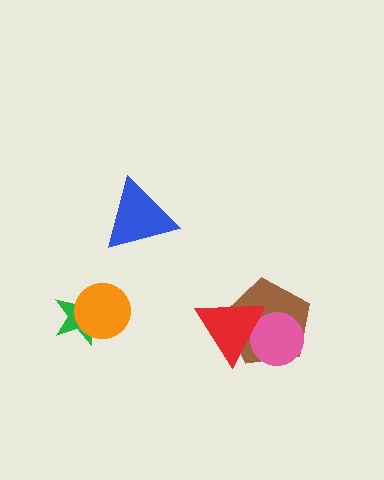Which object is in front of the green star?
The orange circle is in front of the green star.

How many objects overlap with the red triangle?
2 objects overlap with the red triangle.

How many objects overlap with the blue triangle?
0 objects overlap with the blue triangle.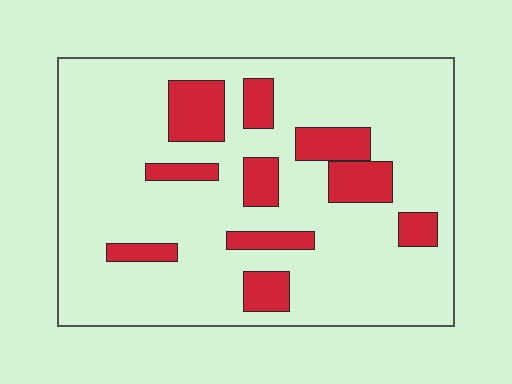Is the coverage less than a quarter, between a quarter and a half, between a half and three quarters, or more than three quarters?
Less than a quarter.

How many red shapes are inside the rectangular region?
10.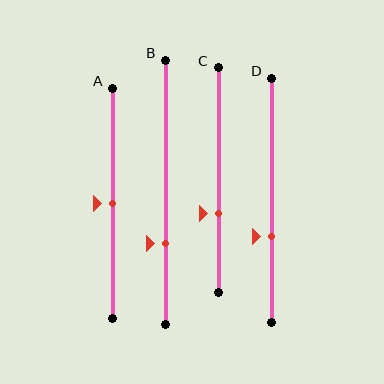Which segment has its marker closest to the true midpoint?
Segment A has its marker closest to the true midpoint.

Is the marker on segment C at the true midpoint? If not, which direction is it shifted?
No, the marker on segment C is shifted downward by about 15% of the segment length.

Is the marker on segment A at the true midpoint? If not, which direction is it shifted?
Yes, the marker on segment A is at the true midpoint.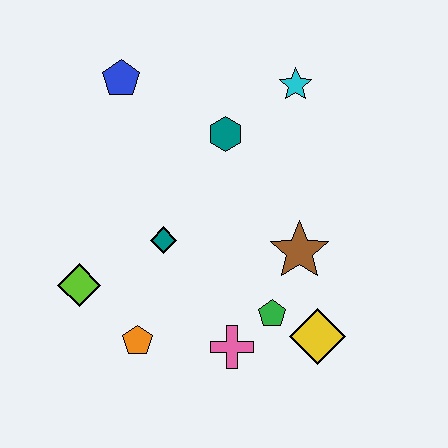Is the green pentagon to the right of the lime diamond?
Yes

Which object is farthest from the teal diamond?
The cyan star is farthest from the teal diamond.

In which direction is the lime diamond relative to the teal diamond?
The lime diamond is to the left of the teal diamond.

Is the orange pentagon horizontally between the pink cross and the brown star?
No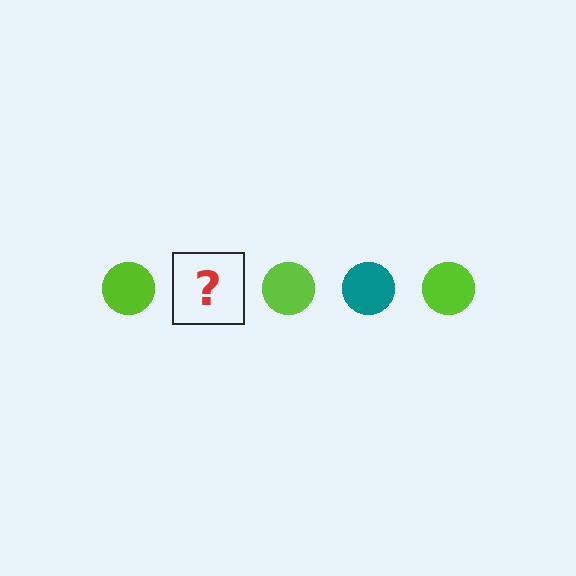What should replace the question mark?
The question mark should be replaced with a teal circle.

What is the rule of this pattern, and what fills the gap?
The rule is that the pattern cycles through lime, teal circles. The gap should be filled with a teal circle.